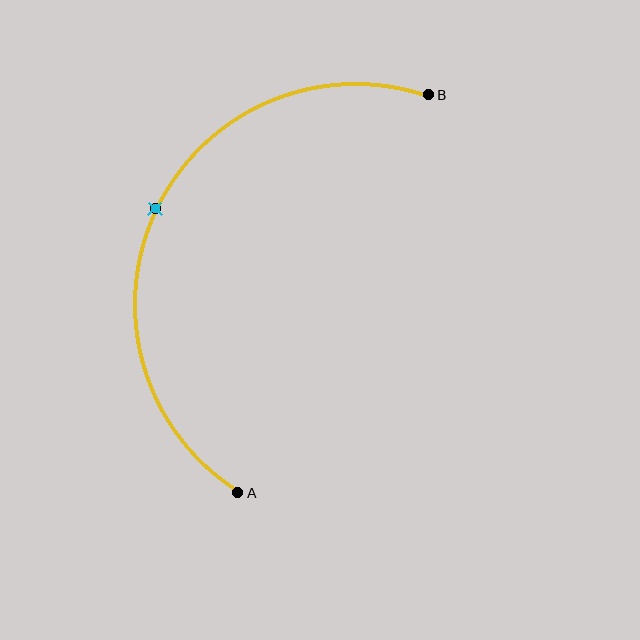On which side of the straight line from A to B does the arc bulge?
The arc bulges to the left of the straight line connecting A and B.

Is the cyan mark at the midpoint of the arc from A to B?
Yes. The cyan mark lies on the arc at equal arc-length from both A and B — it is the arc midpoint.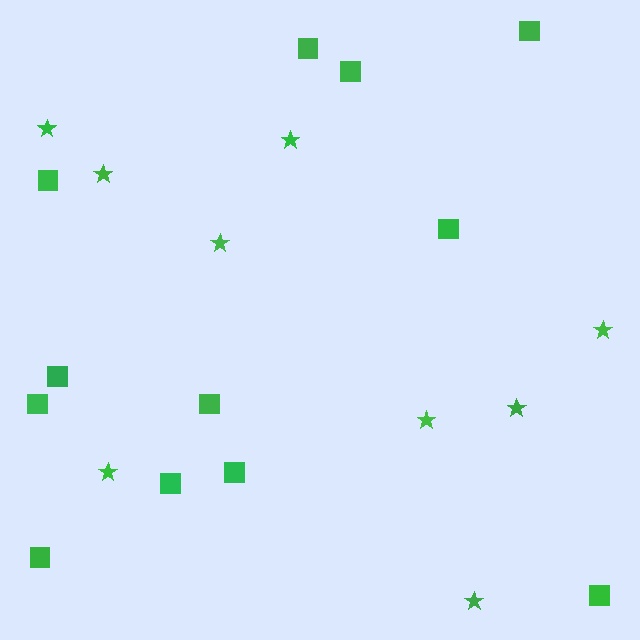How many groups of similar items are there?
There are 2 groups: one group of squares (12) and one group of stars (9).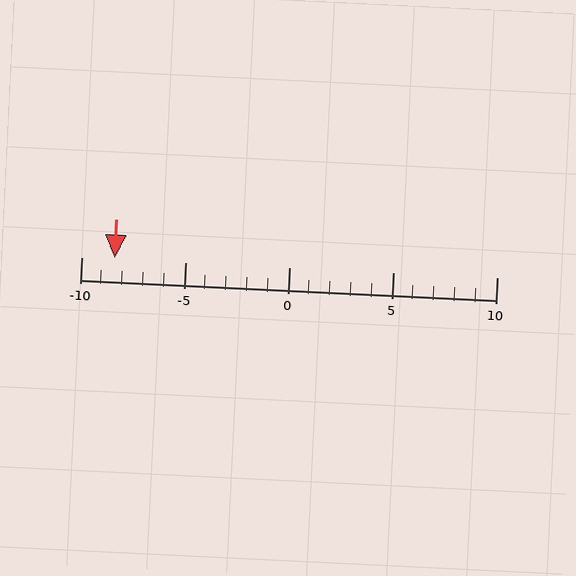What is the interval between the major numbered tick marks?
The major tick marks are spaced 5 units apart.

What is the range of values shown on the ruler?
The ruler shows values from -10 to 10.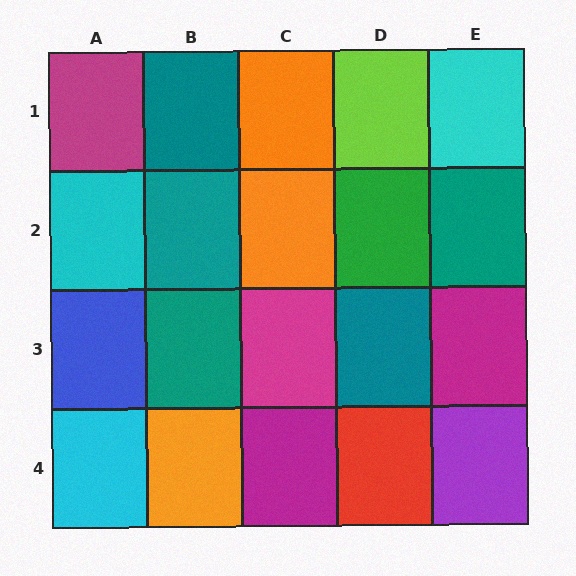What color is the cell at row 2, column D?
Green.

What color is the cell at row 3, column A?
Blue.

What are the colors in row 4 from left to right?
Cyan, orange, magenta, red, purple.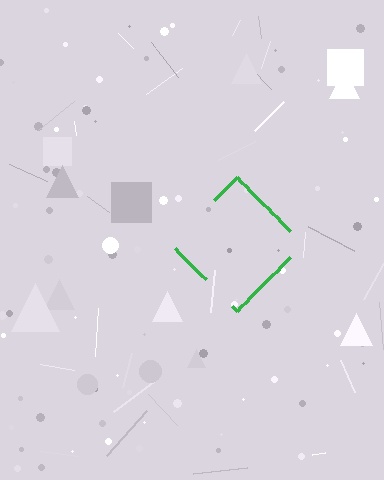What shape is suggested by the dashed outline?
The dashed outline suggests a diamond.